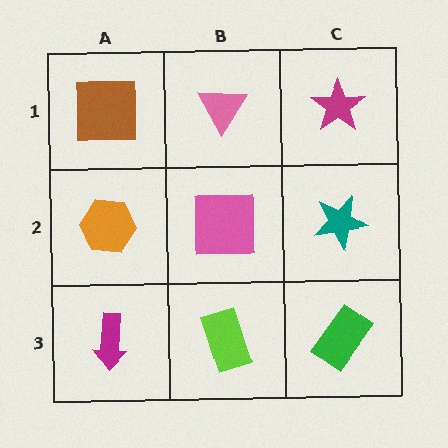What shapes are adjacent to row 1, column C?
A teal star (row 2, column C), a pink triangle (row 1, column B).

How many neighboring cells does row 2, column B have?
4.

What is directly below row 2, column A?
A magenta arrow.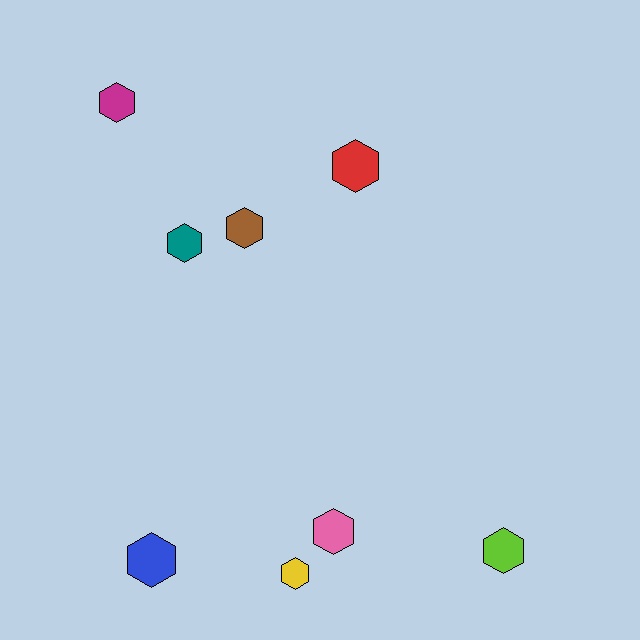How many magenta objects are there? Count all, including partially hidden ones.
There is 1 magenta object.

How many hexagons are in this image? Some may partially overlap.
There are 8 hexagons.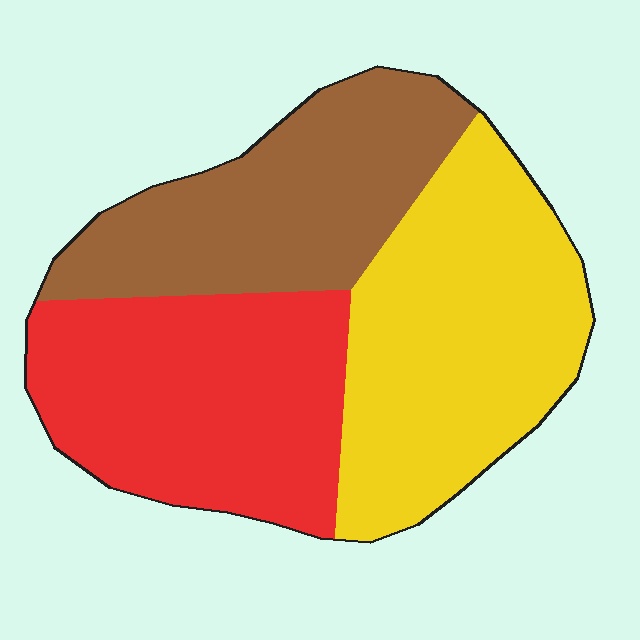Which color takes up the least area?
Brown, at roughly 30%.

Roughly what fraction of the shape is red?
Red takes up between a quarter and a half of the shape.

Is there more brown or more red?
Red.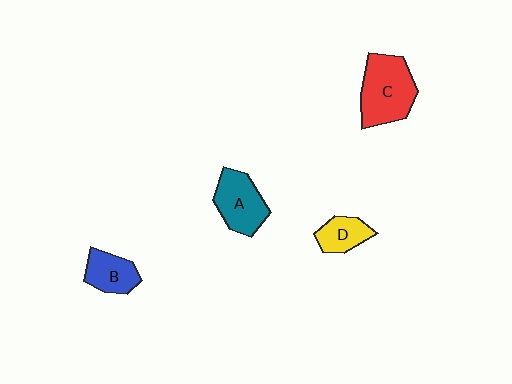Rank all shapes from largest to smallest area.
From largest to smallest: C (red), A (teal), B (blue), D (yellow).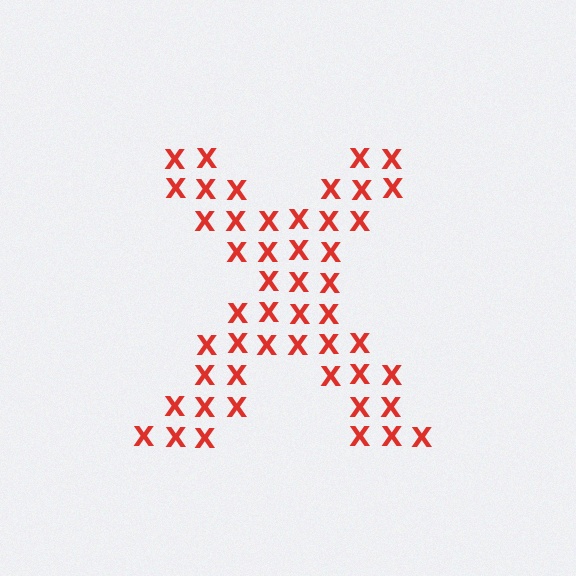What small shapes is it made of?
It is made of small letter X's.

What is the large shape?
The large shape is the letter X.